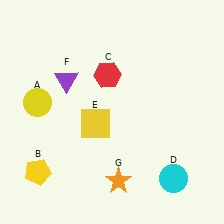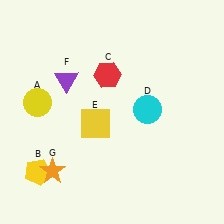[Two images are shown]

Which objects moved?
The objects that moved are: the cyan circle (D), the orange star (G).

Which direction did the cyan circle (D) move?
The cyan circle (D) moved up.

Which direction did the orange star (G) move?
The orange star (G) moved left.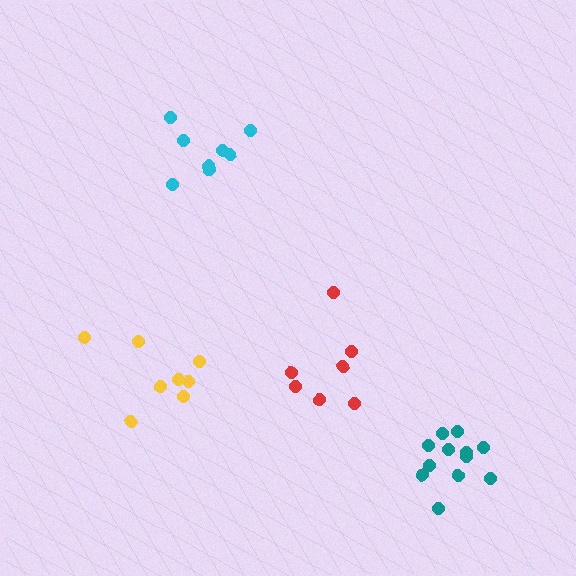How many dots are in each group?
Group 1: 8 dots, Group 2: 8 dots, Group 3: 7 dots, Group 4: 12 dots (35 total).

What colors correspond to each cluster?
The clusters are colored: cyan, yellow, red, teal.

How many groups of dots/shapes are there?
There are 4 groups.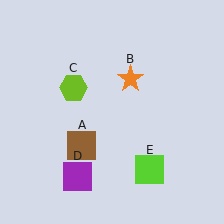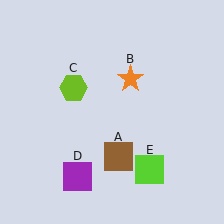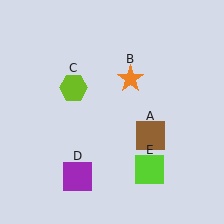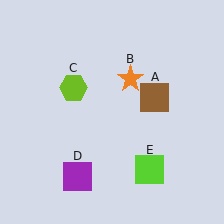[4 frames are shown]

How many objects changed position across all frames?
1 object changed position: brown square (object A).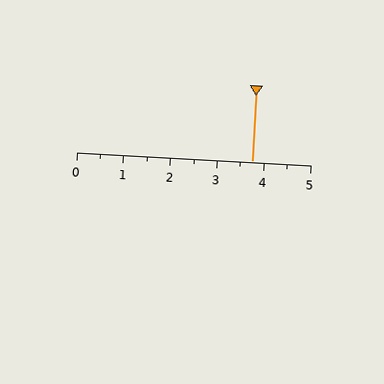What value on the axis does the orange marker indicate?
The marker indicates approximately 3.8.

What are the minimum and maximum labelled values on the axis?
The axis runs from 0 to 5.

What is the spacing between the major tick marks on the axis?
The major ticks are spaced 1 apart.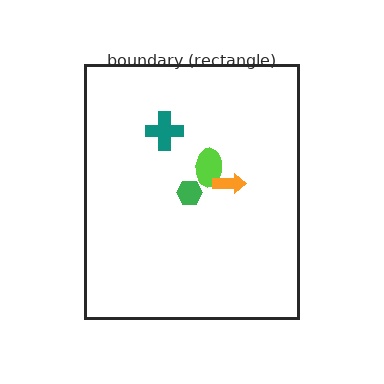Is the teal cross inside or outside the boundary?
Inside.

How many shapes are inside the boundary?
4 inside, 0 outside.